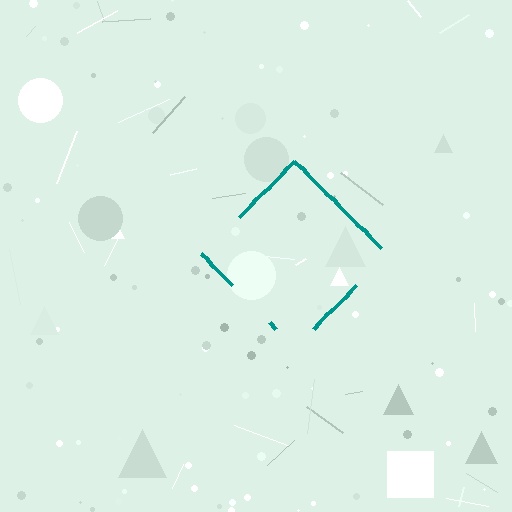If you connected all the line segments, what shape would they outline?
They would outline a diamond.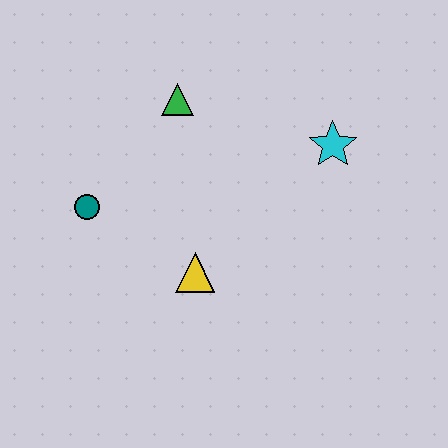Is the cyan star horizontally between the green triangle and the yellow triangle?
No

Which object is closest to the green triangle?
The teal circle is closest to the green triangle.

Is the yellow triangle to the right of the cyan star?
No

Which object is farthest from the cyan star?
The teal circle is farthest from the cyan star.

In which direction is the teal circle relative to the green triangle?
The teal circle is below the green triangle.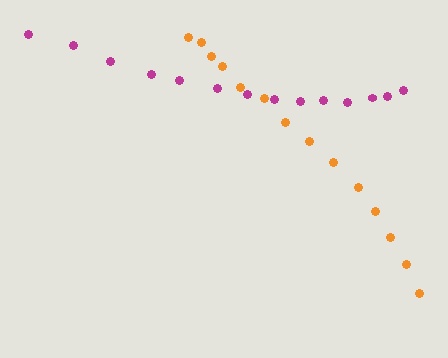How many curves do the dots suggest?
There are 2 distinct paths.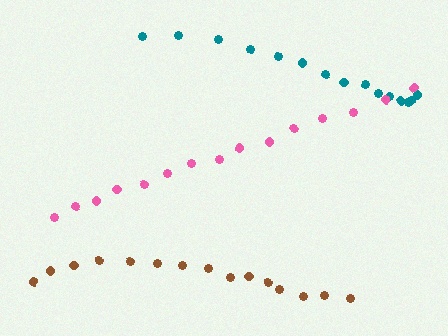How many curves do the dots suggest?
There are 3 distinct paths.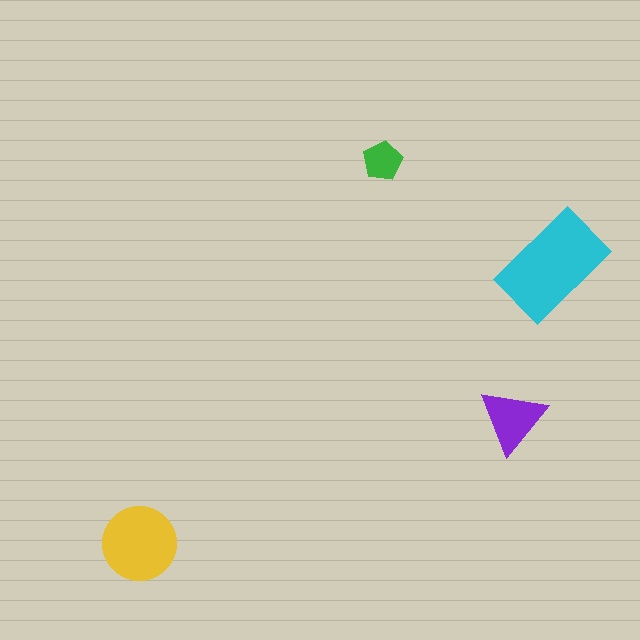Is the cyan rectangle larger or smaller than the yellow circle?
Larger.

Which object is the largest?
The cyan rectangle.